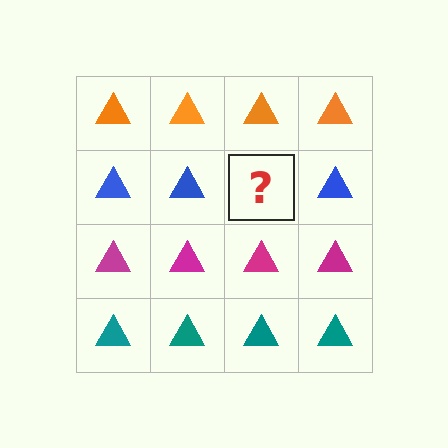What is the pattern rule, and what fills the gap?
The rule is that each row has a consistent color. The gap should be filled with a blue triangle.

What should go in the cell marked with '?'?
The missing cell should contain a blue triangle.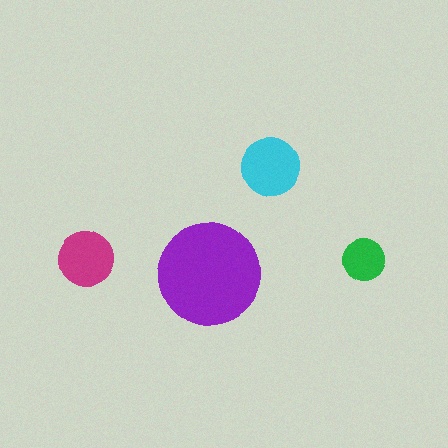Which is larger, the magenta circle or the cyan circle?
The cyan one.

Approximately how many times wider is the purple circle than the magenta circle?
About 2 times wider.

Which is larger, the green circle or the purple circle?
The purple one.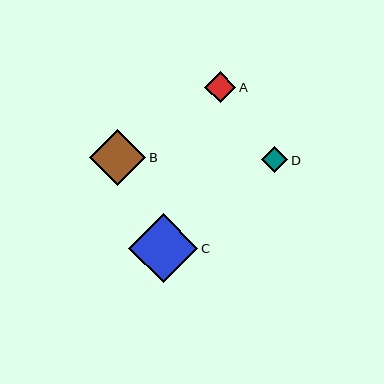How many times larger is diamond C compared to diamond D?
Diamond C is approximately 2.6 times the size of diamond D.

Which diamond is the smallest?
Diamond D is the smallest with a size of approximately 27 pixels.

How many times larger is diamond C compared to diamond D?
Diamond C is approximately 2.6 times the size of diamond D.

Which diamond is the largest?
Diamond C is the largest with a size of approximately 69 pixels.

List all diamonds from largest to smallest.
From largest to smallest: C, B, A, D.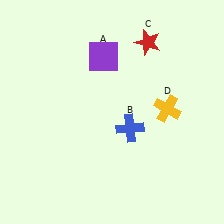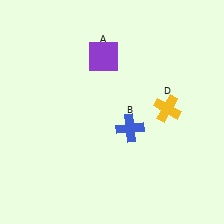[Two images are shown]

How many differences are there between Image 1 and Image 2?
There is 1 difference between the two images.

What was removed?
The red star (C) was removed in Image 2.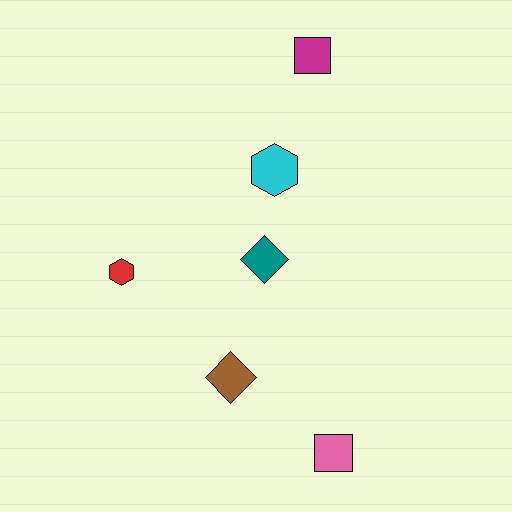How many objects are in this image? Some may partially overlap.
There are 6 objects.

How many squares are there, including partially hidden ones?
There are 2 squares.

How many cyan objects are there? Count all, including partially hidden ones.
There is 1 cyan object.